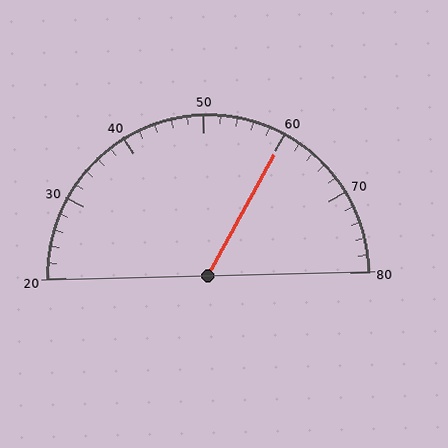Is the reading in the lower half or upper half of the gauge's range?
The reading is in the upper half of the range (20 to 80).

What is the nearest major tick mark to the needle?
The nearest major tick mark is 60.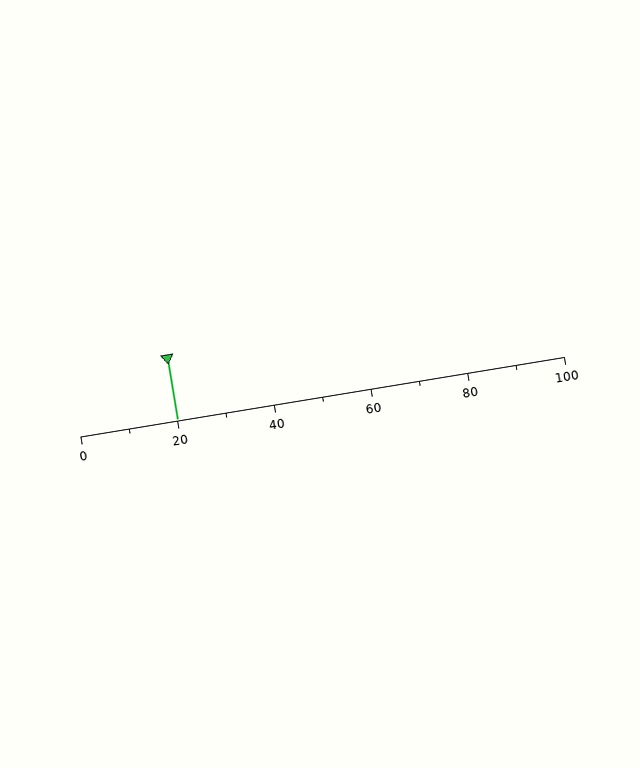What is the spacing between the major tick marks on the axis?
The major ticks are spaced 20 apart.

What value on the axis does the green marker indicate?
The marker indicates approximately 20.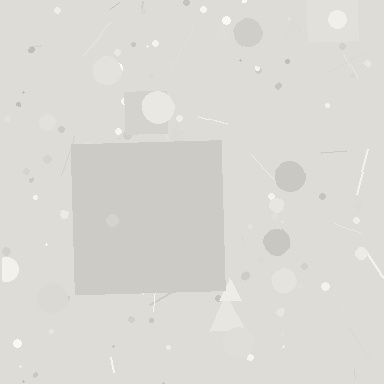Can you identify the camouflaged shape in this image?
The camouflaged shape is a square.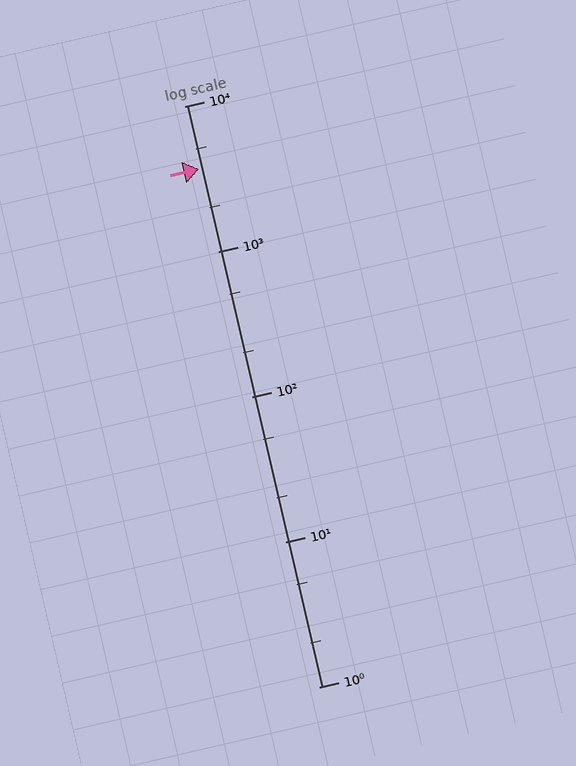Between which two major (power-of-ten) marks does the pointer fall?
The pointer is between 1000 and 10000.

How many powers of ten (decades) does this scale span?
The scale spans 4 decades, from 1 to 10000.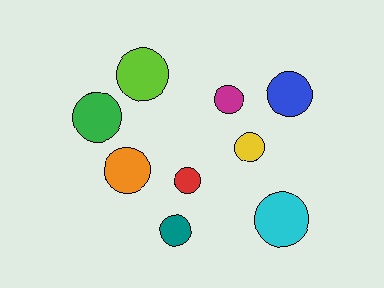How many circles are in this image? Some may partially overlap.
There are 9 circles.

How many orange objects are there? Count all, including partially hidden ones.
There is 1 orange object.